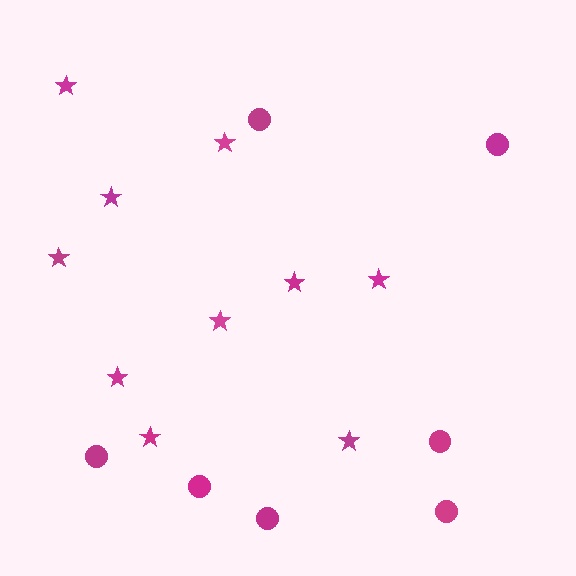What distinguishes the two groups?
There are 2 groups: one group of circles (7) and one group of stars (10).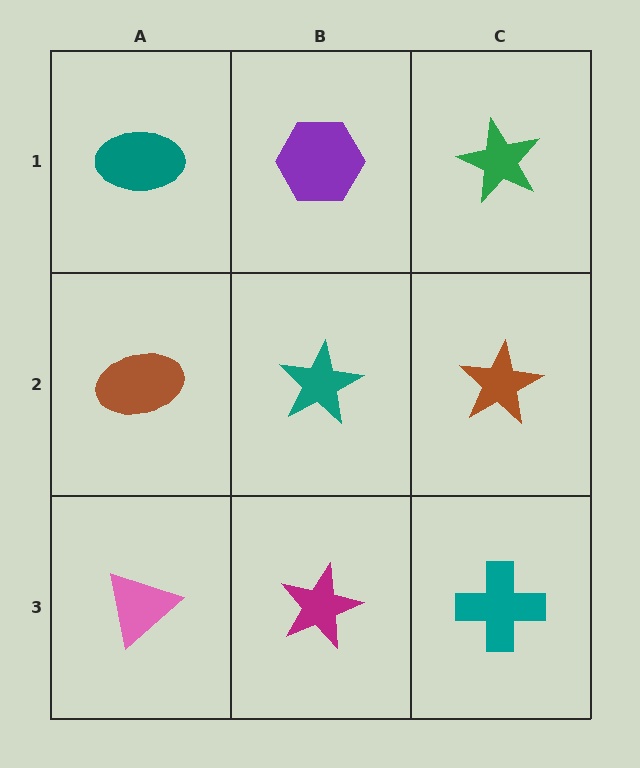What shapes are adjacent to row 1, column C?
A brown star (row 2, column C), a purple hexagon (row 1, column B).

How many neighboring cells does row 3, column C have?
2.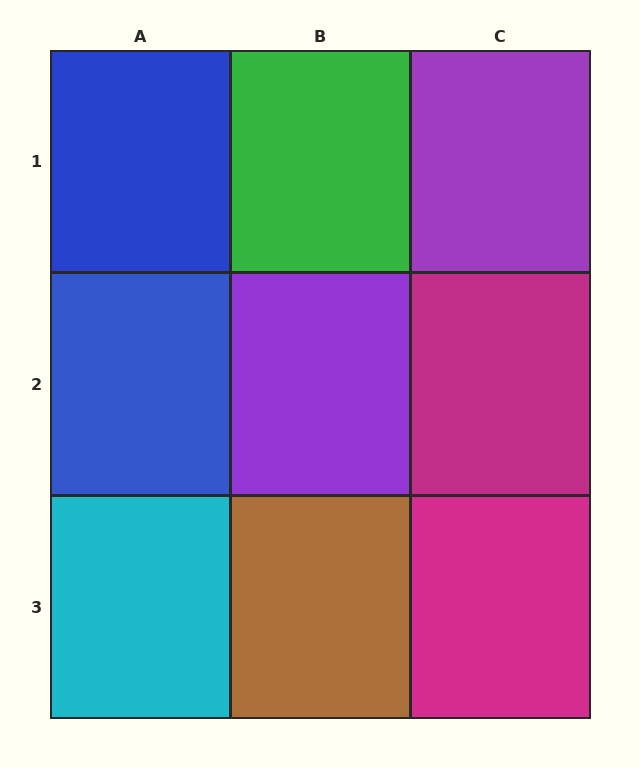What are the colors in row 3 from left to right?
Cyan, brown, magenta.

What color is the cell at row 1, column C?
Purple.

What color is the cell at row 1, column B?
Green.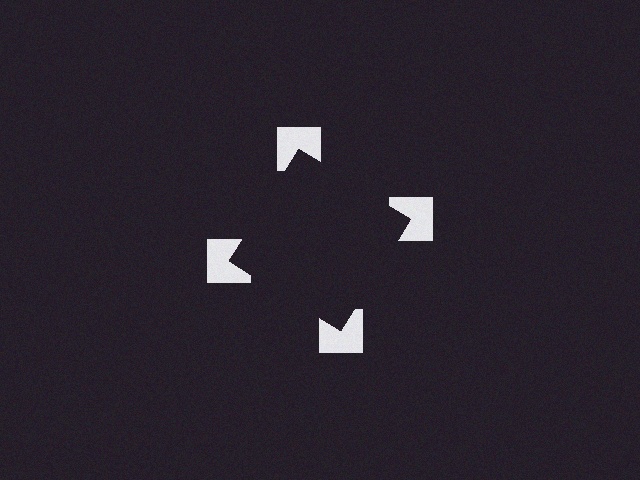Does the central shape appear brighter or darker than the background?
It typically appears slightly darker than the background, even though no actual brightness change is drawn.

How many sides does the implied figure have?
4 sides.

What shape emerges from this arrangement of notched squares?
An illusory square — its edges are inferred from the aligned wedge cuts in the notched squares, not physically drawn.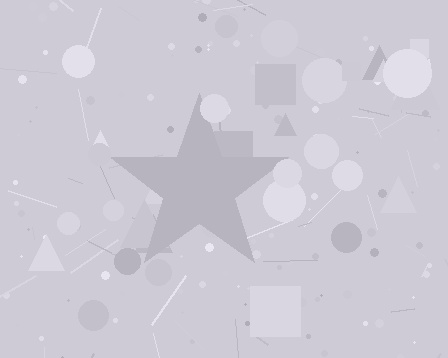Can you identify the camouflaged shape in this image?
The camouflaged shape is a star.